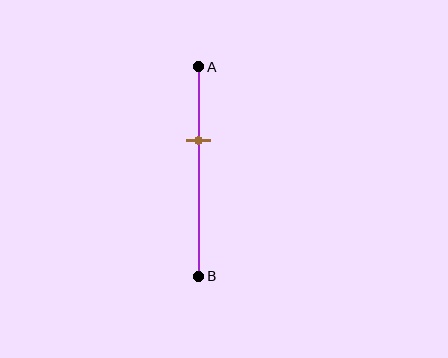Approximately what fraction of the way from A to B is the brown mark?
The brown mark is approximately 35% of the way from A to B.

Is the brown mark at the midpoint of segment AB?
No, the mark is at about 35% from A, not at the 50% midpoint.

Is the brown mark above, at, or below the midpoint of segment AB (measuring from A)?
The brown mark is above the midpoint of segment AB.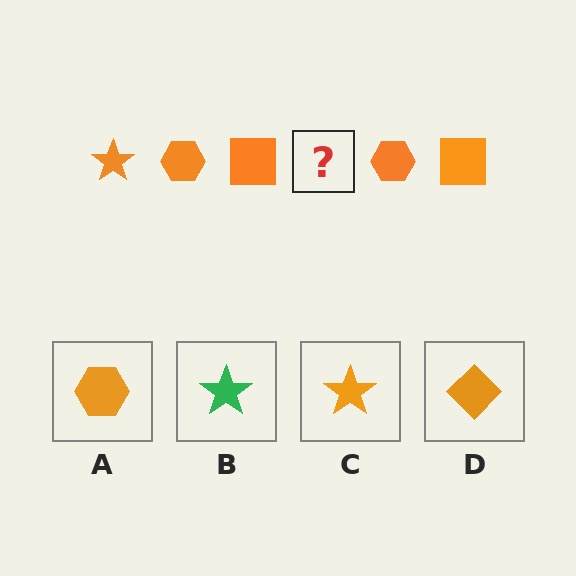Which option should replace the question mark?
Option C.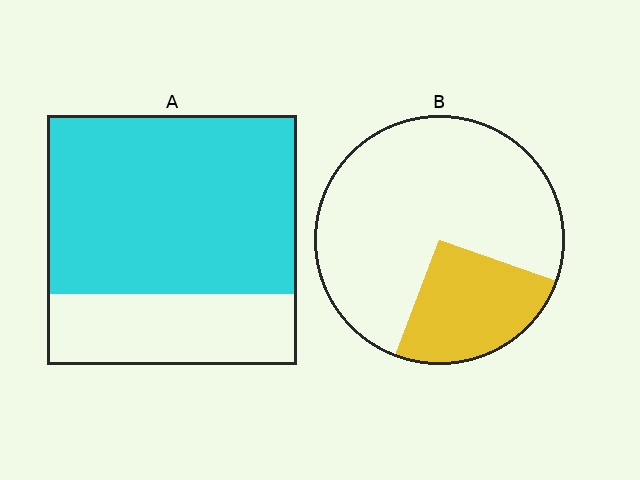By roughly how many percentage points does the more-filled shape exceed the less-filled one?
By roughly 45 percentage points (A over B).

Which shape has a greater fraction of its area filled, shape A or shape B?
Shape A.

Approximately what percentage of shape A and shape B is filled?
A is approximately 70% and B is approximately 25%.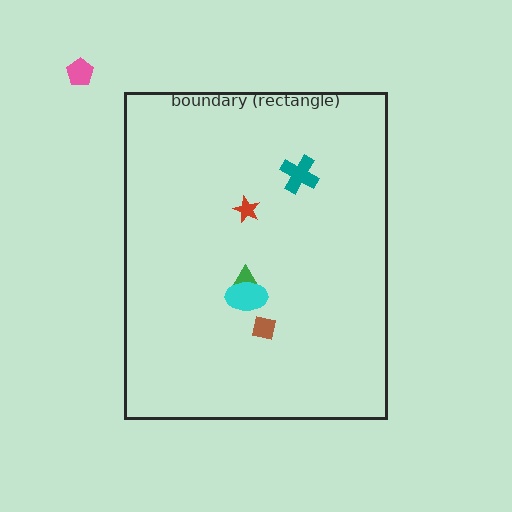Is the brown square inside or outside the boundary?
Inside.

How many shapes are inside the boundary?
5 inside, 1 outside.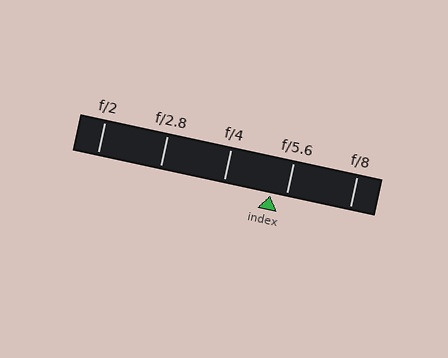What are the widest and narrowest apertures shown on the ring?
The widest aperture shown is f/2 and the narrowest is f/8.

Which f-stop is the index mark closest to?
The index mark is closest to f/5.6.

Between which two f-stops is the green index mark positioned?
The index mark is between f/4 and f/5.6.